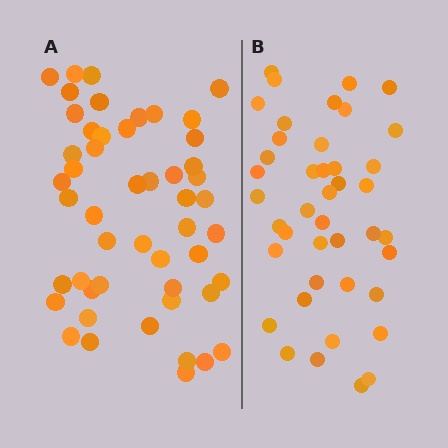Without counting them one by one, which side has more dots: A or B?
Region A (the left region) has more dots.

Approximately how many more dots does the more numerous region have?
Region A has roughly 8 or so more dots than region B.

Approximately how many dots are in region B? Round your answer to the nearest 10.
About 40 dots. (The exact count is 42, which rounds to 40.)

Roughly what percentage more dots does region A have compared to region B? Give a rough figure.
About 20% more.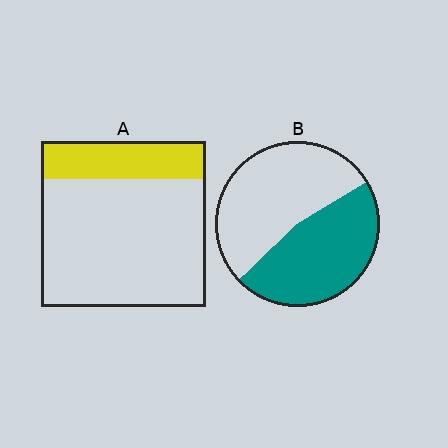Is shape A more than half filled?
No.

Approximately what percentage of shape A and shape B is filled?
A is approximately 25% and B is approximately 45%.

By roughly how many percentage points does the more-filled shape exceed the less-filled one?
By roughly 25 percentage points (B over A).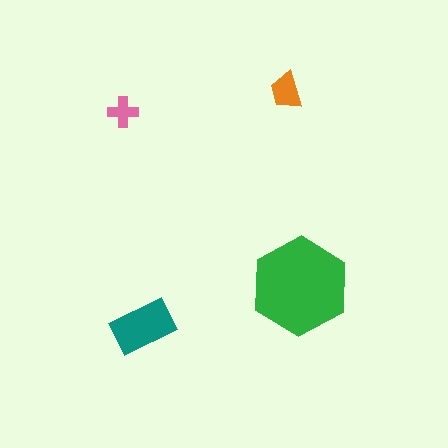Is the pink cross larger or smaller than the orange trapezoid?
Smaller.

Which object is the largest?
The green hexagon.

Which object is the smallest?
The pink cross.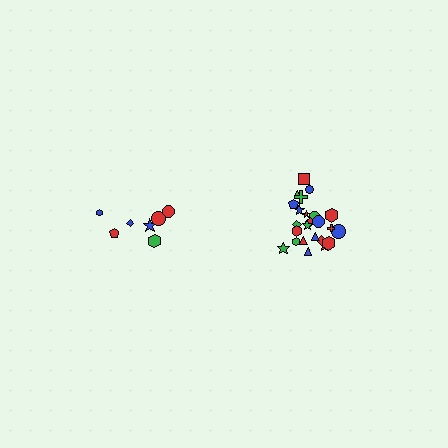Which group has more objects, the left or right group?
The right group.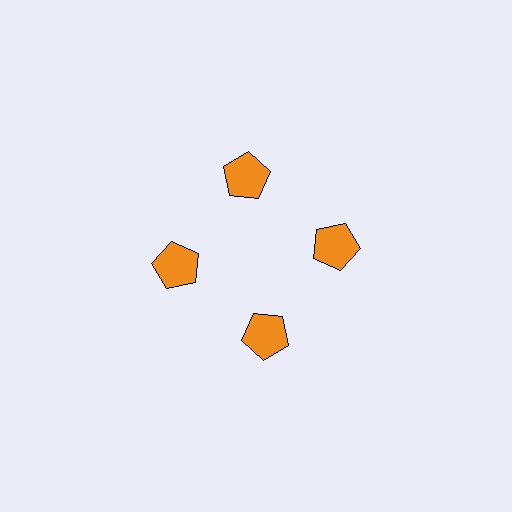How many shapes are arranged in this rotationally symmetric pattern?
There are 4 shapes, arranged in 4 groups of 1.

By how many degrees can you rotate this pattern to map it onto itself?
The pattern maps onto itself every 90 degrees of rotation.